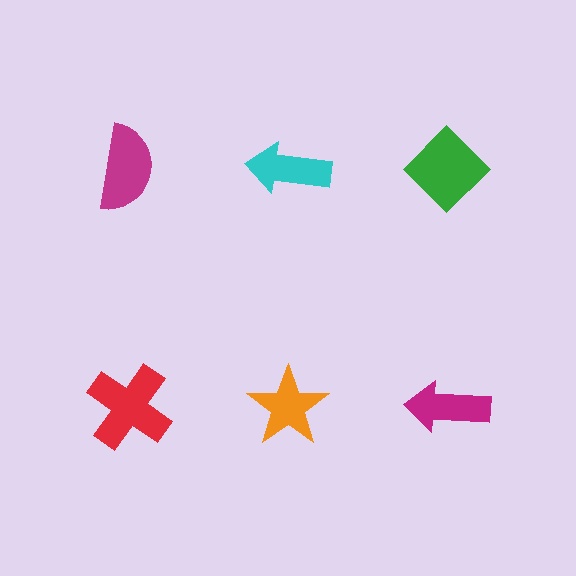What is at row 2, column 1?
A red cross.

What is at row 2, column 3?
A magenta arrow.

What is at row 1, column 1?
A magenta semicircle.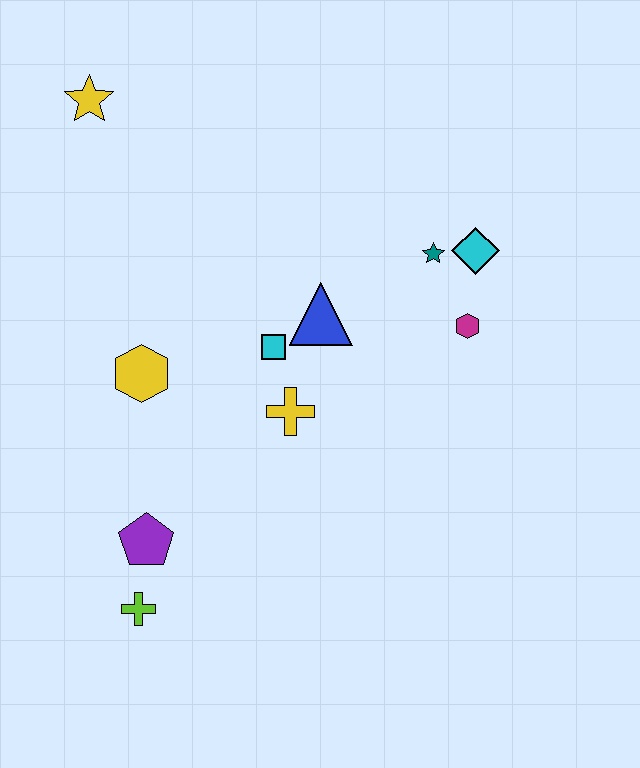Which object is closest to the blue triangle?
The cyan square is closest to the blue triangle.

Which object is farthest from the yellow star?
The lime cross is farthest from the yellow star.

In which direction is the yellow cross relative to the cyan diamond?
The yellow cross is to the left of the cyan diamond.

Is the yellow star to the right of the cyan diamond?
No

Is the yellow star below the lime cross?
No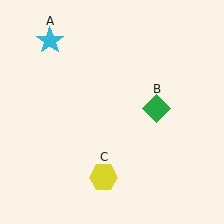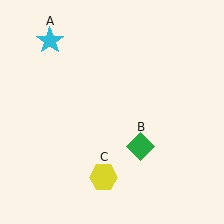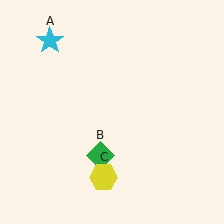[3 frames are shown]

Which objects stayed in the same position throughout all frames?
Cyan star (object A) and yellow hexagon (object C) remained stationary.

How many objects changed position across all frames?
1 object changed position: green diamond (object B).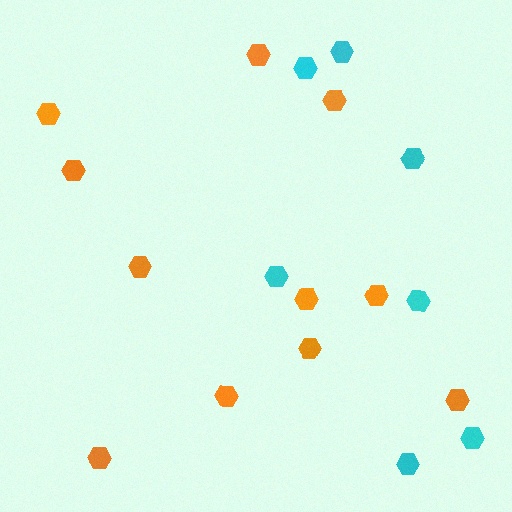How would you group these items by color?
There are 2 groups: one group of cyan hexagons (7) and one group of orange hexagons (11).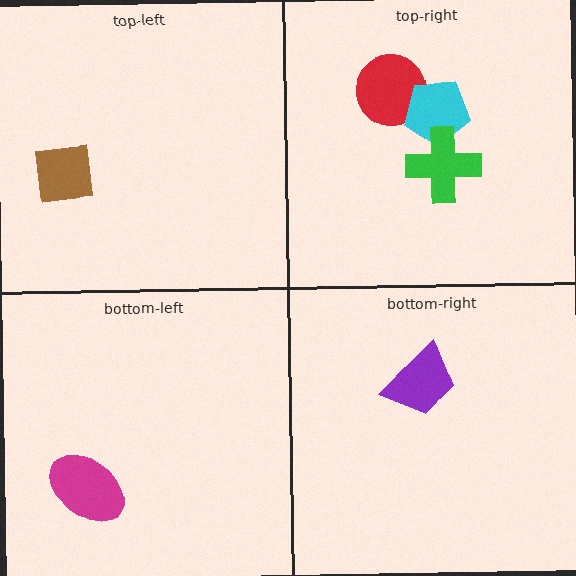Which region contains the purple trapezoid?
The bottom-right region.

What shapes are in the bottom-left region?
The magenta ellipse.